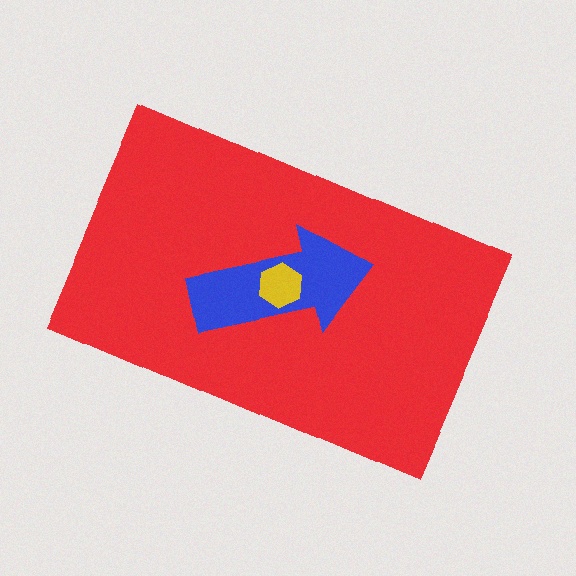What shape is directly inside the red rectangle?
The blue arrow.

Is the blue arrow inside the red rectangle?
Yes.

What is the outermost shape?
The red rectangle.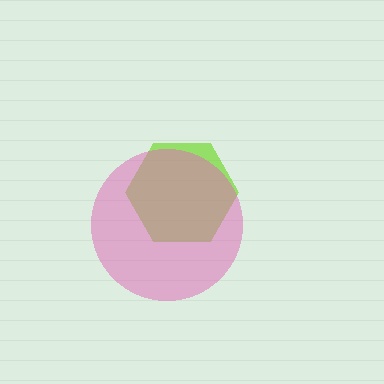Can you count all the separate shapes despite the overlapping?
Yes, there are 2 separate shapes.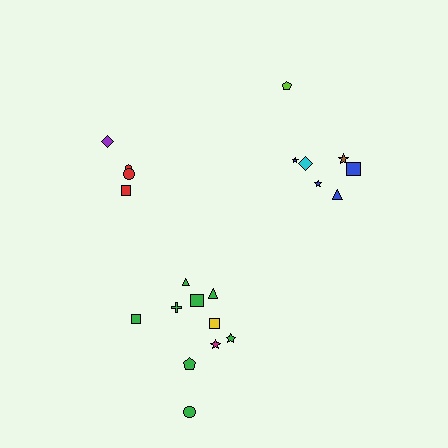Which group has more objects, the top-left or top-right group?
The top-right group.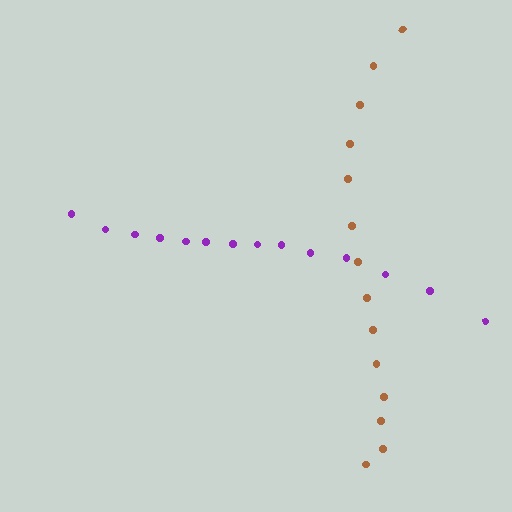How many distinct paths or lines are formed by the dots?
There are 2 distinct paths.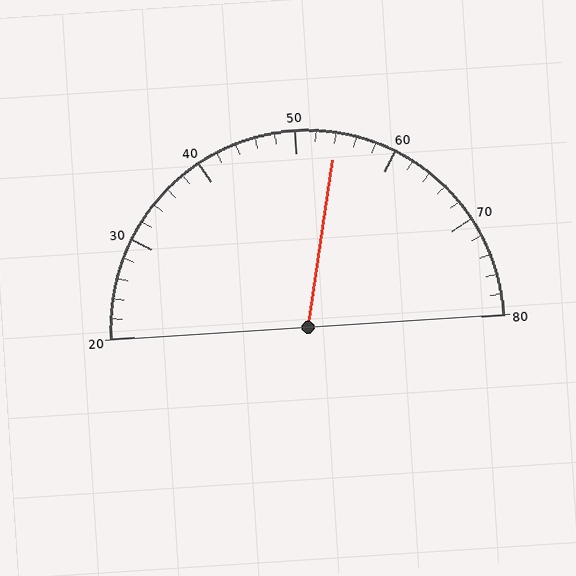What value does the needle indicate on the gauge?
The needle indicates approximately 54.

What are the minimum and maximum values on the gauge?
The gauge ranges from 20 to 80.